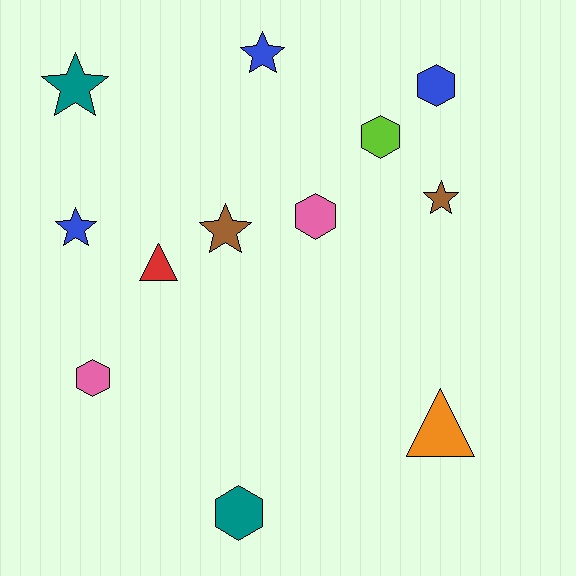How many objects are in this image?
There are 12 objects.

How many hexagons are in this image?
There are 5 hexagons.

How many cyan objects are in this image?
There are no cyan objects.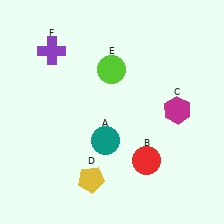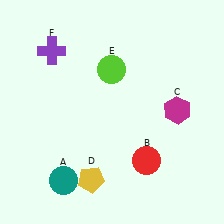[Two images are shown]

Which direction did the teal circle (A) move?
The teal circle (A) moved left.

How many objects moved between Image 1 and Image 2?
1 object moved between the two images.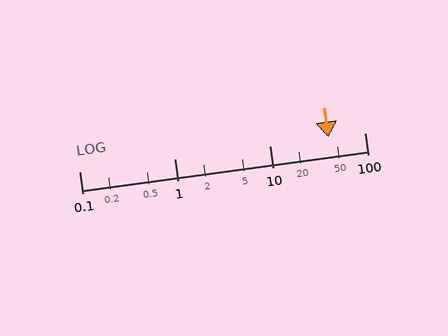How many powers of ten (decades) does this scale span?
The scale spans 3 decades, from 0.1 to 100.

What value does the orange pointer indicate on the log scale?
The pointer indicates approximately 42.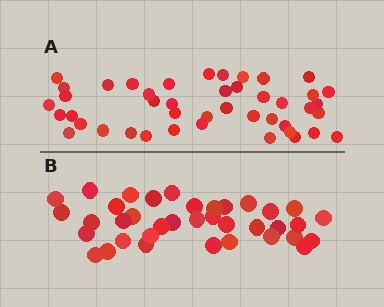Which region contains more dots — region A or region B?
Region A (the top region) has more dots.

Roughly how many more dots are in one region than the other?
Region A has roughly 8 or so more dots than region B.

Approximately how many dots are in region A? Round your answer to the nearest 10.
About 40 dots. (The exact count is 44, which rounds to 40.)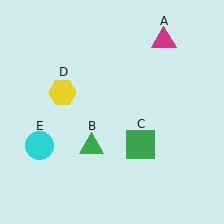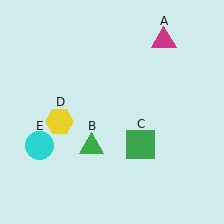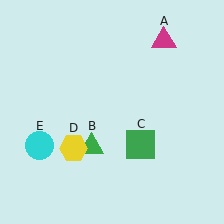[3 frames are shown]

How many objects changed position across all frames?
1 object changed position: yellow hexagon (object D).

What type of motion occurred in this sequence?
The yellow hexagon (object D) rotated counterclockwise around the center of the scene.